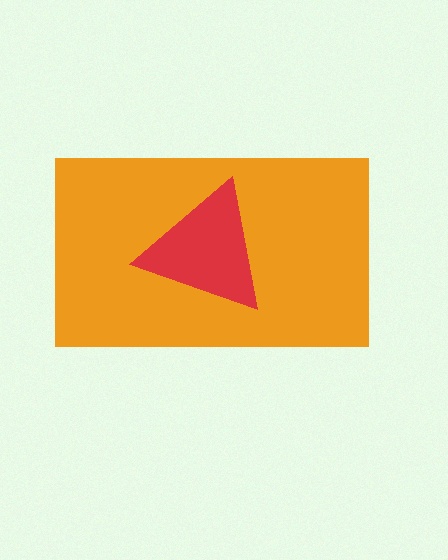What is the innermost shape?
The red triangle.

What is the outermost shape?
The orange rectangle.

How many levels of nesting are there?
2.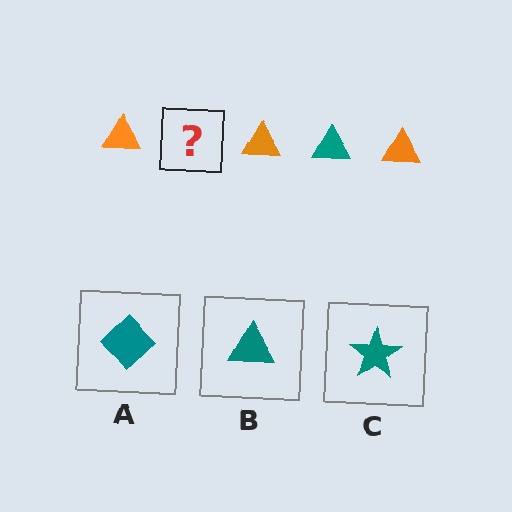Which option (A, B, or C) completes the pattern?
B.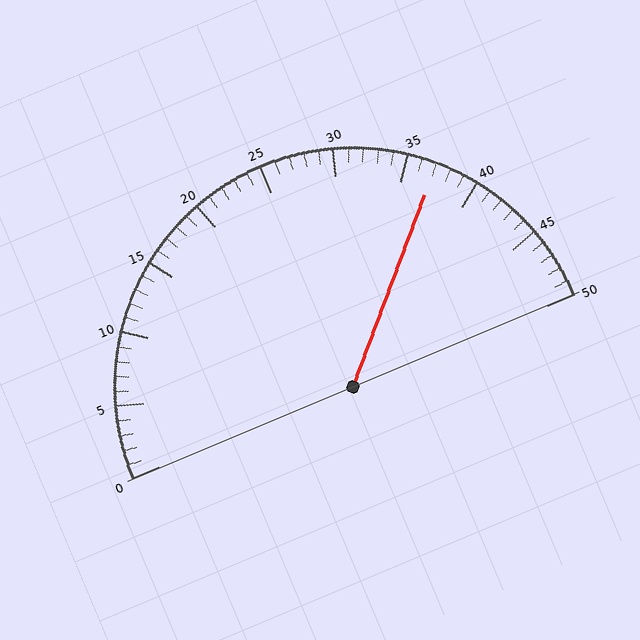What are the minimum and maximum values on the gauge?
The gauge ranges from 0 to 50.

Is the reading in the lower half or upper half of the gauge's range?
The reading is in the upper half of the range (0 to 50).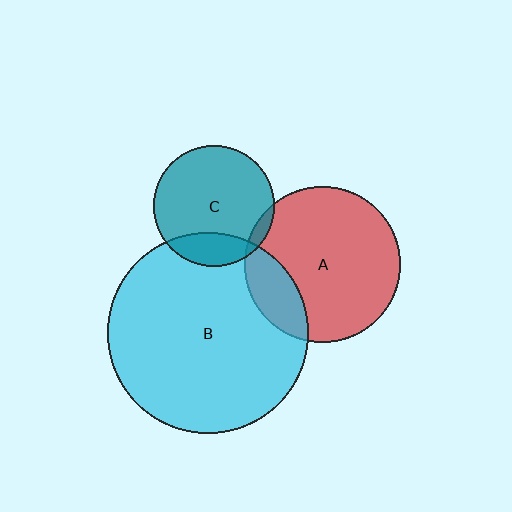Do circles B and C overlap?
Yes.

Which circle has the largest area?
Circle B (cyan).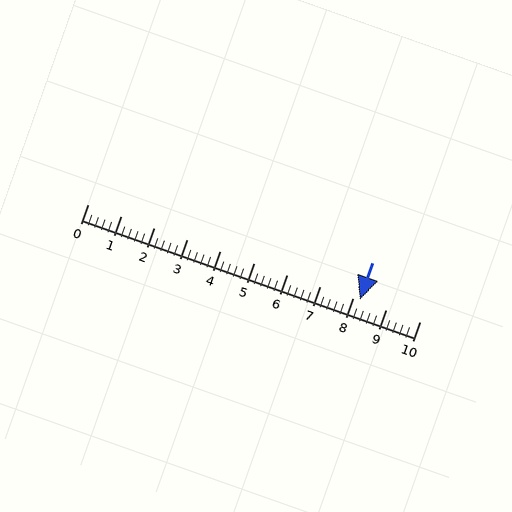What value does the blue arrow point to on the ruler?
The blue arrow points to approximately 8.2.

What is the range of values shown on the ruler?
The ruler shows values from 0 to 10.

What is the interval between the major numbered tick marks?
The major tick marks are spaced 1 units apart.